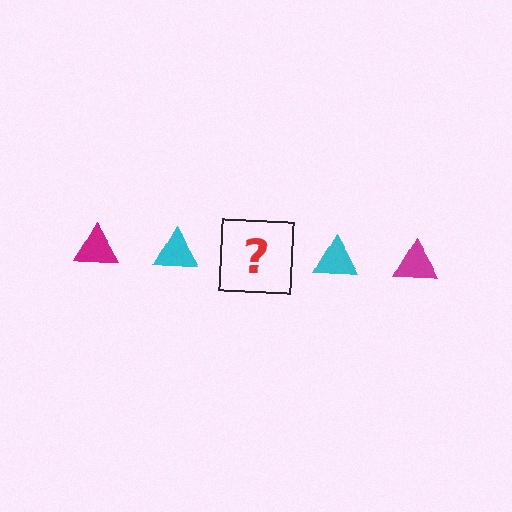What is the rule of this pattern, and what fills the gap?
The rule is that the pattern cycles through magenta, cyan triangles. The gap should be filled with a magenta triangle.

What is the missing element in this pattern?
The missing element is a magenta triangle.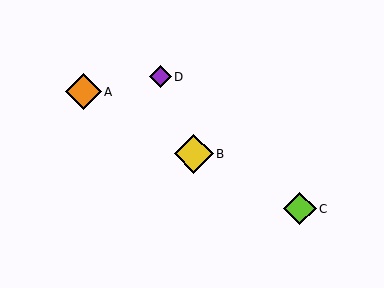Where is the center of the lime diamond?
The center of the lime diamond is at (300, 209).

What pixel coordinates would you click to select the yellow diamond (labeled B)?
Click at (194, 154) to select the yellow diamond B.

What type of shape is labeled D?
Shape D is a purple diamond.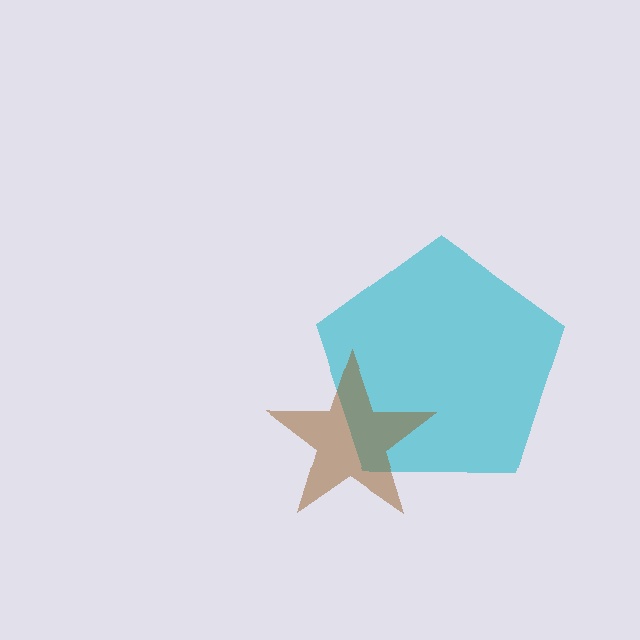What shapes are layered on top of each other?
The layered shapes are: a cyan pentagon, a brown star.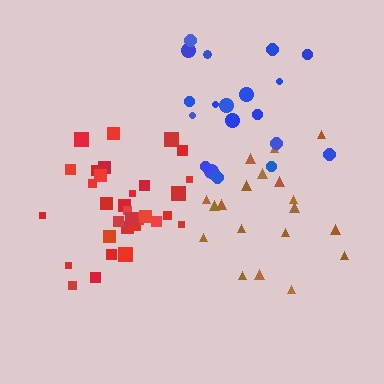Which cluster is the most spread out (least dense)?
Blue.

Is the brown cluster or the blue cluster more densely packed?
Brown.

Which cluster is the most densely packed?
Red.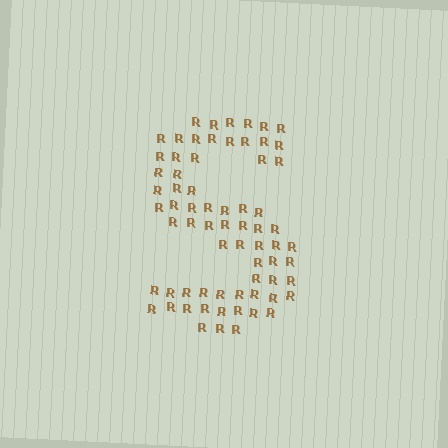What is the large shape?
The large shape is the letter S.